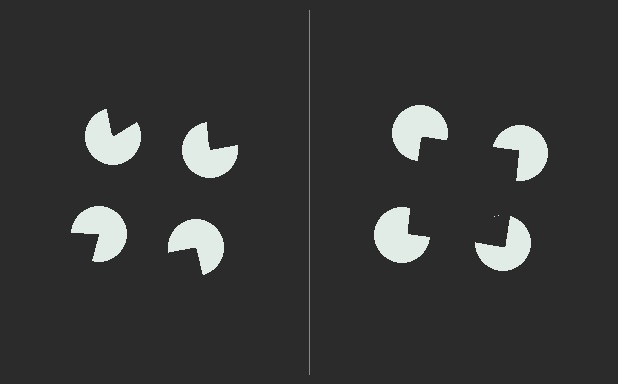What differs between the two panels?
The pac-man discs are positioned identically on both sides; only the wedge orientations differ. On the right they align to a square; on the left they are misaligned.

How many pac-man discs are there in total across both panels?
8 — 4 on each side.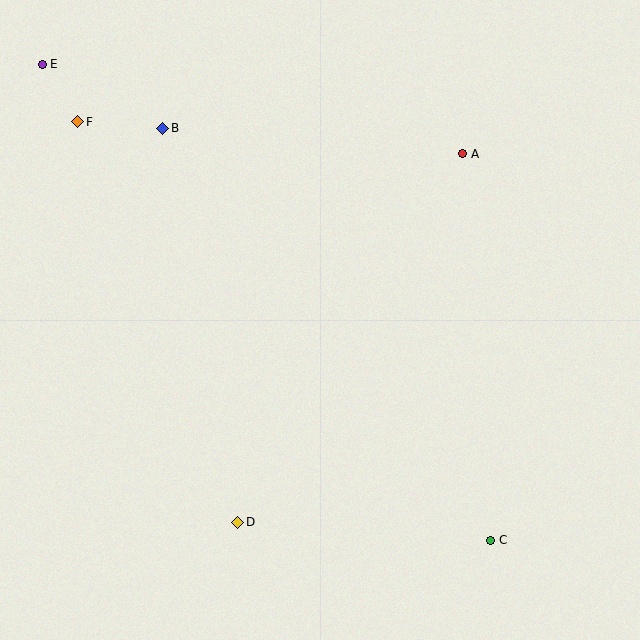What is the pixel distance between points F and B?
The distance between F and B is 85 pixels.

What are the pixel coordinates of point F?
Point F is at (78, 122).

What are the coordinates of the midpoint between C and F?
The midpoint between C and F is at (284, 331).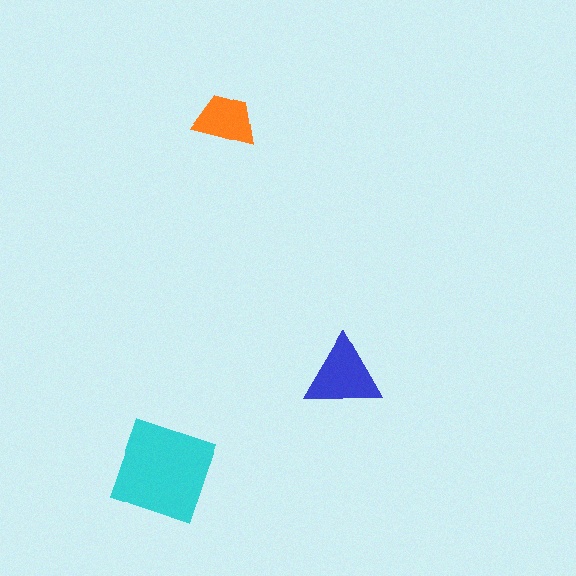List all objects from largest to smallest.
The cyan diamond, the blue triangle, the orange trapezoid.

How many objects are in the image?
There are 3 objects in the image.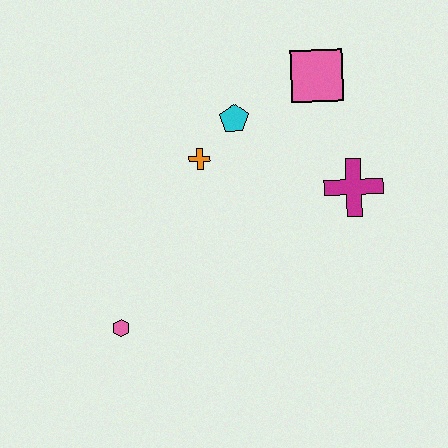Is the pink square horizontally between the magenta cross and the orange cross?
Yes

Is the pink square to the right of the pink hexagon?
Yes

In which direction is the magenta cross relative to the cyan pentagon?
The magenta cross is to the right of the cyan pentagon.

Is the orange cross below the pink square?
Yes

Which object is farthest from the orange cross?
The pink hexagon is farthest from the orange cross.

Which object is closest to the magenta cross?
The pink square is closest to the magenta cross.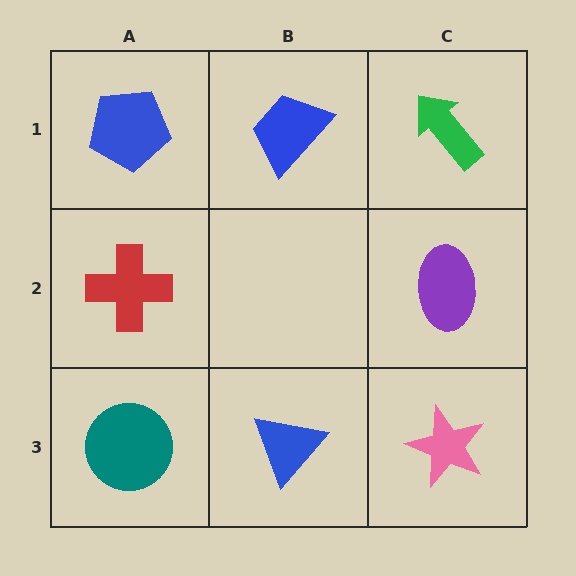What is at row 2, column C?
A purple ellipse.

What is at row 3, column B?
A blue triangle.